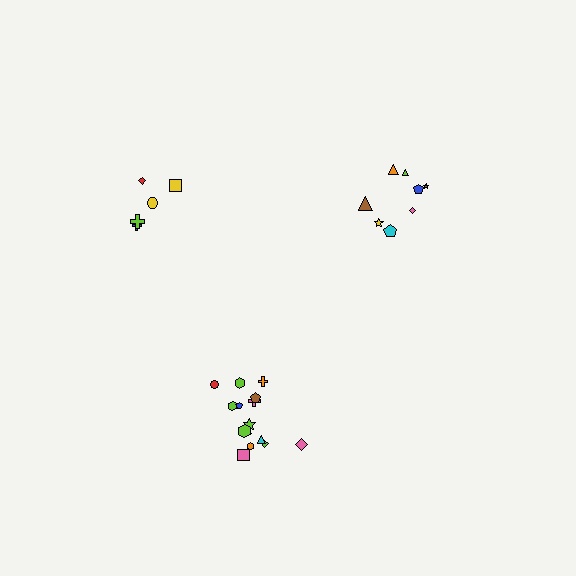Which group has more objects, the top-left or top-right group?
The top-right group.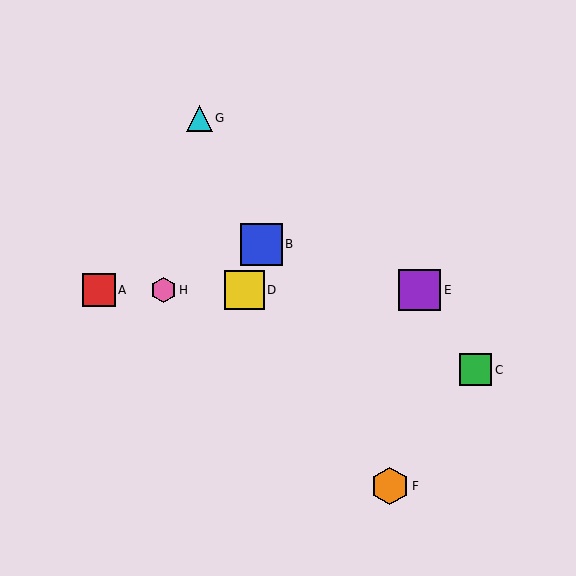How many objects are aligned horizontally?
4 objects (A, D, E, H) are aligned horizontally.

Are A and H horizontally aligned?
Yes, both are at y≈290.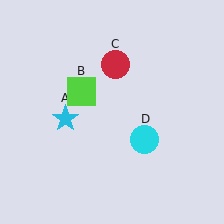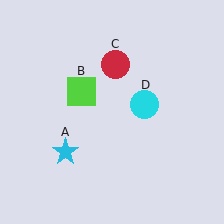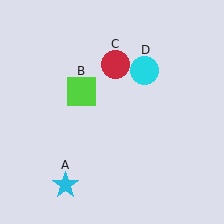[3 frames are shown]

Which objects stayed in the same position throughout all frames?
Lime square (object B) and red circle (object C) remained stationary.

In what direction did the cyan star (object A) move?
The cyan star (object A) moved down.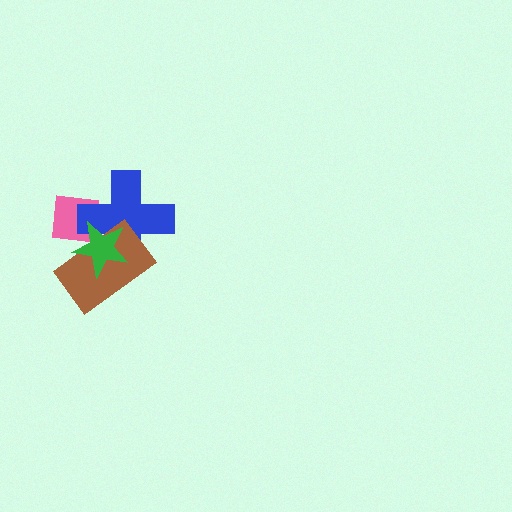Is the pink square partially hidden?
Yes, it is partially covered by another shape.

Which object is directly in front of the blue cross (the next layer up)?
The brown rectangle is directly in front of the blue cross.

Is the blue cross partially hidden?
Yes, it is partially covered by another shape.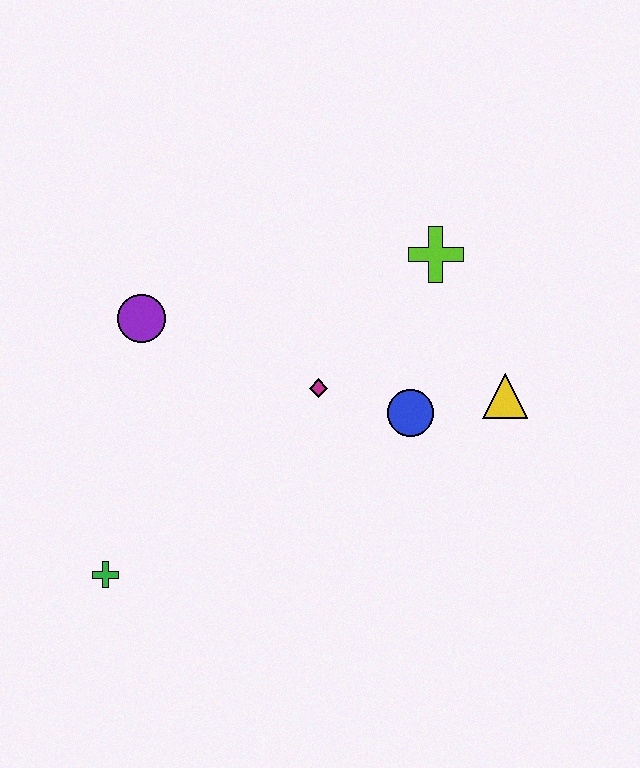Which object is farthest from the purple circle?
The yellow triangle is farthest from the purple circle.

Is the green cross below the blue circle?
Yes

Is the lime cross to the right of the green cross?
Yes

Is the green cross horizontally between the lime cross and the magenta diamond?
No